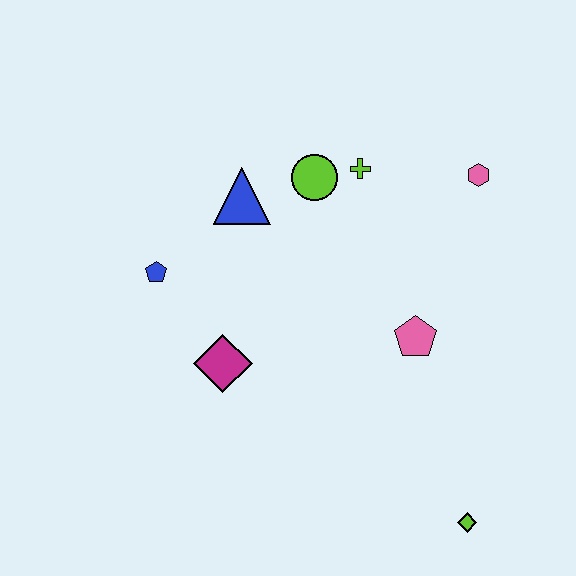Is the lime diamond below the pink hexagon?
Yes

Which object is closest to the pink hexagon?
The lime cross is closest to the pink hexagon.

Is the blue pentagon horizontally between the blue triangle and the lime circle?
No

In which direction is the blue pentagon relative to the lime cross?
The blue pentagon is to the left of the lime cross.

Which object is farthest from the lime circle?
The lime diamond is farthest from the lime circle.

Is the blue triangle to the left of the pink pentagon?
Yes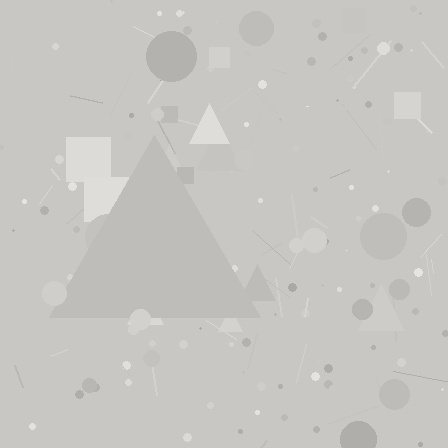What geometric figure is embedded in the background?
A triangle is embedded in the background.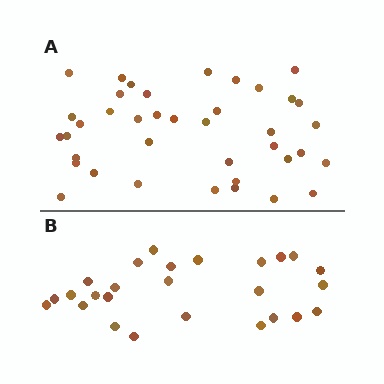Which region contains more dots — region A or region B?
Region A (the top region) has more dots.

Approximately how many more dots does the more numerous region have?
Region A has approximately 15 more dots than region B.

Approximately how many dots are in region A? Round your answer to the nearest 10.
About 40 dots. (The exact count is 39, which rounds to 40.)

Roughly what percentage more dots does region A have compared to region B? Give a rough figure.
About 50% more.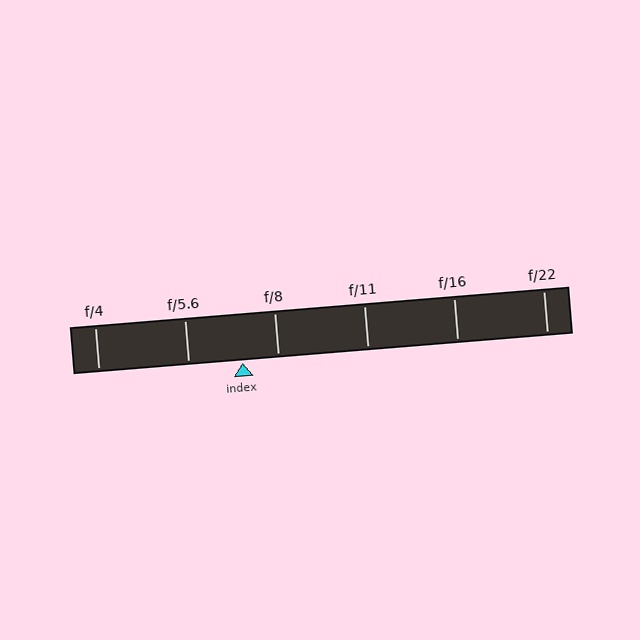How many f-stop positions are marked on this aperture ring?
There are 6 f-stop positions marked.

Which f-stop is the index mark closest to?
The index mark is closest to f/8.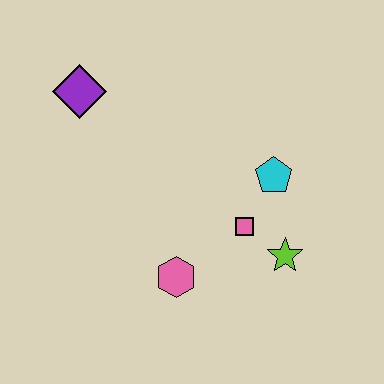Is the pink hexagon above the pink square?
No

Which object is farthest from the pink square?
The purple diamond is farthest from the pink square.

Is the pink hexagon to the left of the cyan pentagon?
Yes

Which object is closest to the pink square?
The lime star is closest to the pink square.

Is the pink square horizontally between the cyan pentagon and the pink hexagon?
Yes